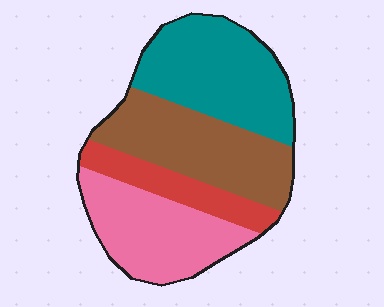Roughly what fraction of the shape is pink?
Pink covers around 25% of the shape.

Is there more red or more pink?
Pink.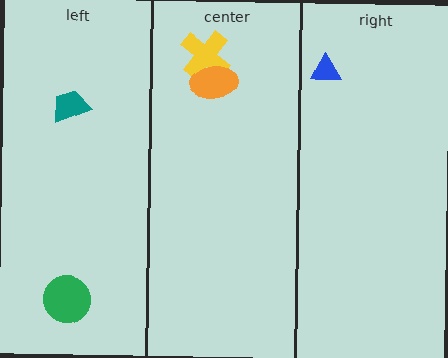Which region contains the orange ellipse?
The center region.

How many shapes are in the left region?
2.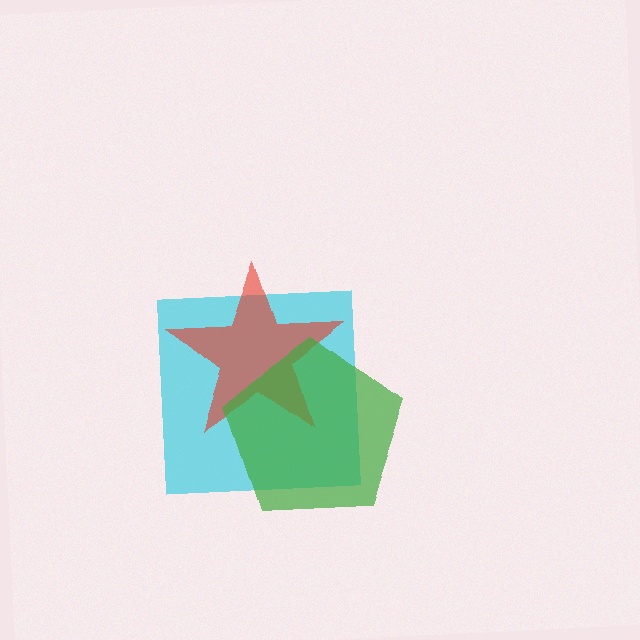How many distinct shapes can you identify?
There are 3 distinct shapes: a cyan square, a red star, a green pentagon.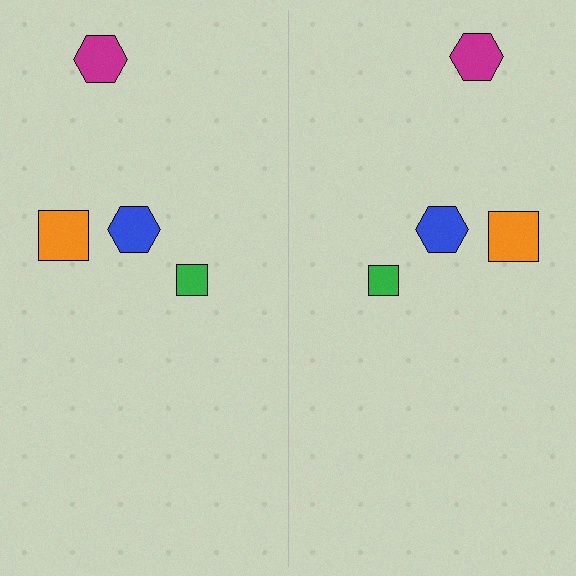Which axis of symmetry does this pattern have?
The pattern has a vertical axis of symmetry running through the center of the image.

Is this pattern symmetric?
Yes, this pattern has bilateral (reflection) symmetry.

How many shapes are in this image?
There are 8 shapes in this image.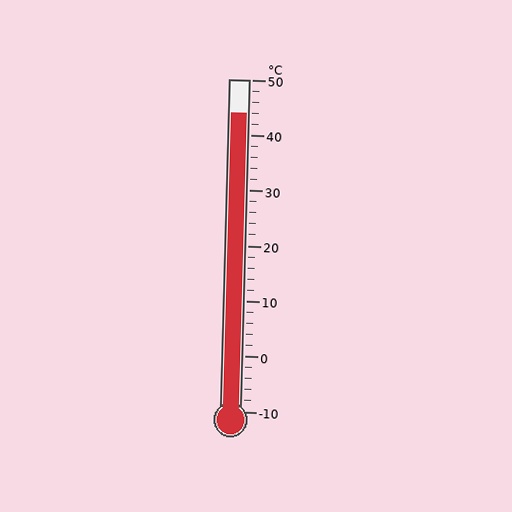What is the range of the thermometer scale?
The thermometer scale ranges from -10°C to 50°C.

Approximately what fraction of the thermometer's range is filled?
The thermometer is filled to approximately 90% of its range.